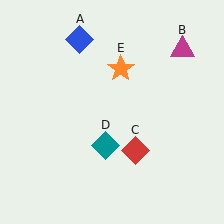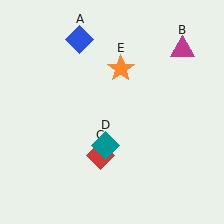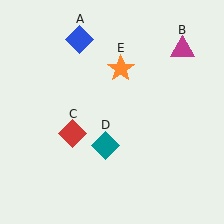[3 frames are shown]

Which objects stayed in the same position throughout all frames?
Blue diamond (object A) and magenta triangle (object B) and teal diamond (object D) and orange star (object E) remained stationary.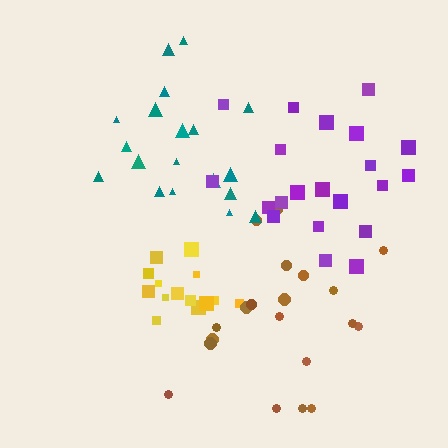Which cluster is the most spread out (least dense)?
Brown.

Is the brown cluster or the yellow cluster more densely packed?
Yellow.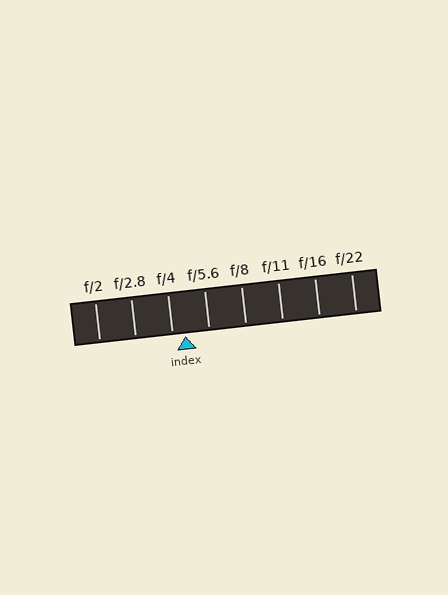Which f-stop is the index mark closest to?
The index mark is closest to f/4.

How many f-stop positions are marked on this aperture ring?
There are 8 f-stop positions marked.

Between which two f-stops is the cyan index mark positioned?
The index mark is between f/4 and f/5.6.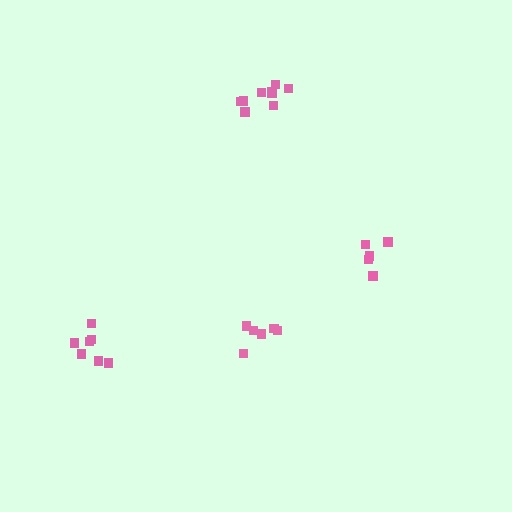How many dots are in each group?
Group 1: 7 dots, Group 2: 5 dots, Group 3: 9 dots, Group 4: 6 dots (27 total).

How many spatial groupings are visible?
There are 4 spatial groupings.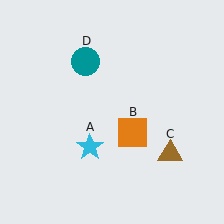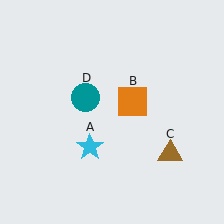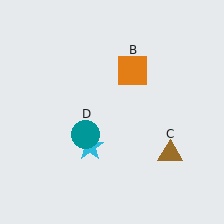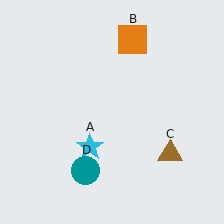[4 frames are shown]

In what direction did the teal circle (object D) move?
The teal circle (object D) moved down.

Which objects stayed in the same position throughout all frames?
Cyan star (object A) and brown triangle (object C) remained stationary.